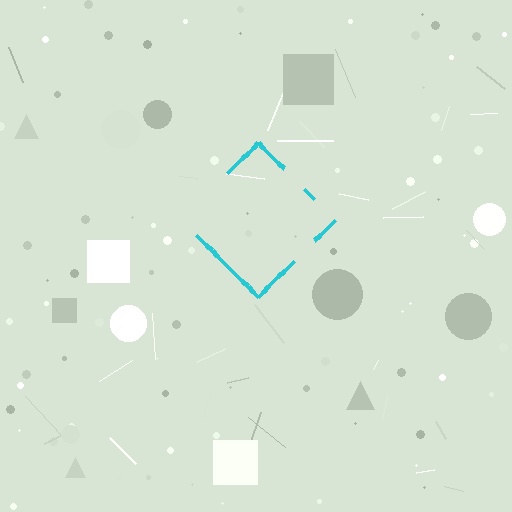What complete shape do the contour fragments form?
The contour fragments form a diamond.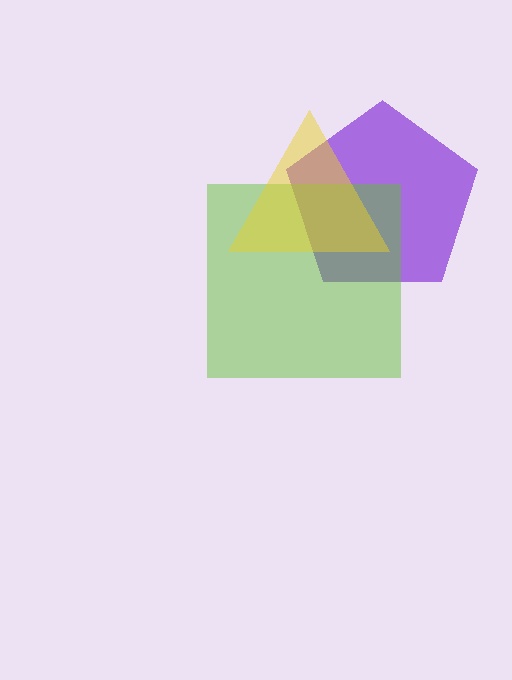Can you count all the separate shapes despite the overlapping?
Yes, there are 3 separate shapes.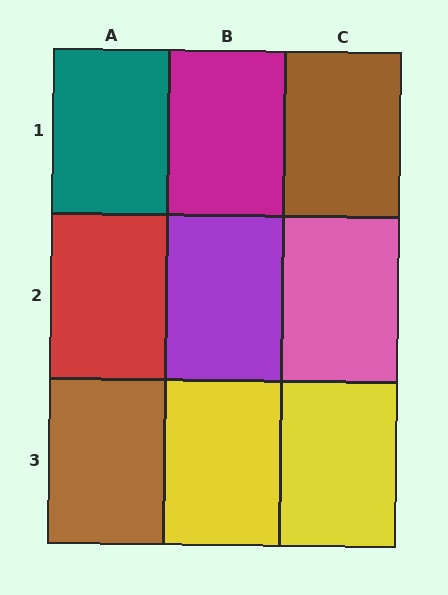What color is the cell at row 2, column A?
Red.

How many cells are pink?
1 cell is pink.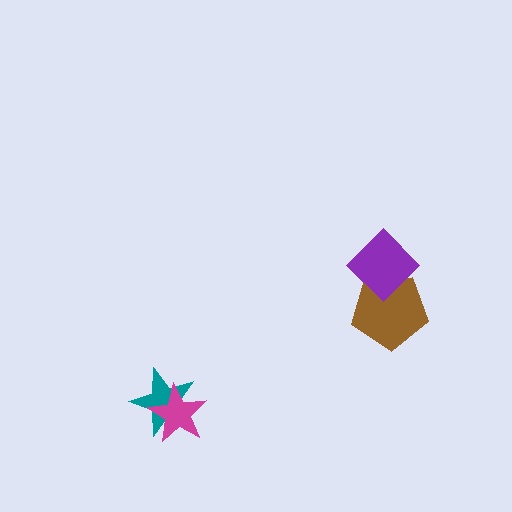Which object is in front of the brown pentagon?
The purple diamond is in front of the brown pentagon.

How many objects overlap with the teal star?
1 object overlaps with the teal star.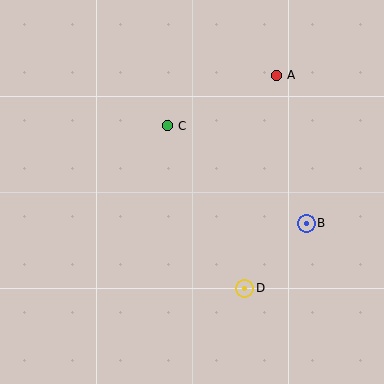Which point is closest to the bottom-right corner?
Point D is closest to the bottom-right corner.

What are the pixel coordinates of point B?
Point B is at (306, 223).